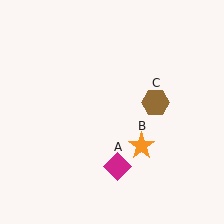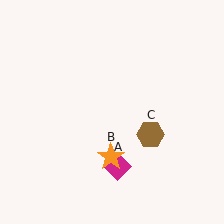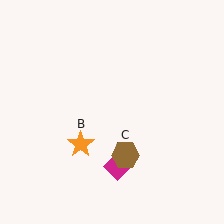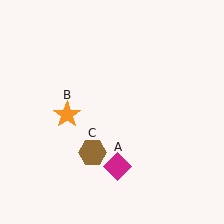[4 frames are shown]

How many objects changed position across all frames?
2 objects changed position: orange star (object B), brown hexagon (object C).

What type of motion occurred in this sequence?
The orange star (object B), brown hexagon (object C) rotated clockwise around the center of the scene.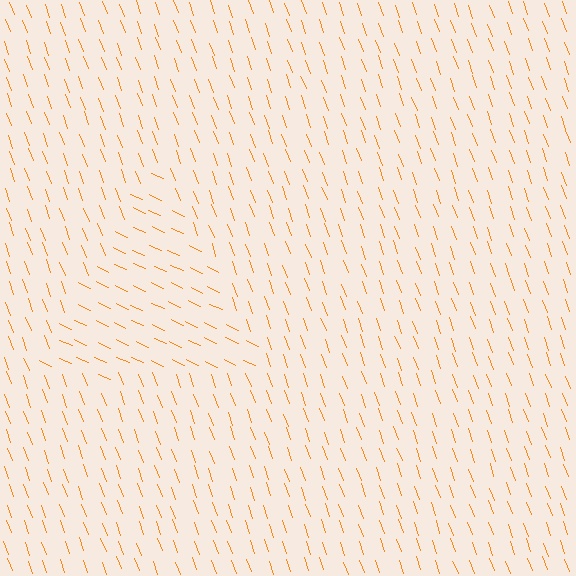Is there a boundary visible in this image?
Yes, there is a texture boundary formed by a change in line orientation.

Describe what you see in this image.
The image is filled with small orange line segments. A triangle region in the image has lines oriented differently from the surrounding lines, creating a visible texture boundary.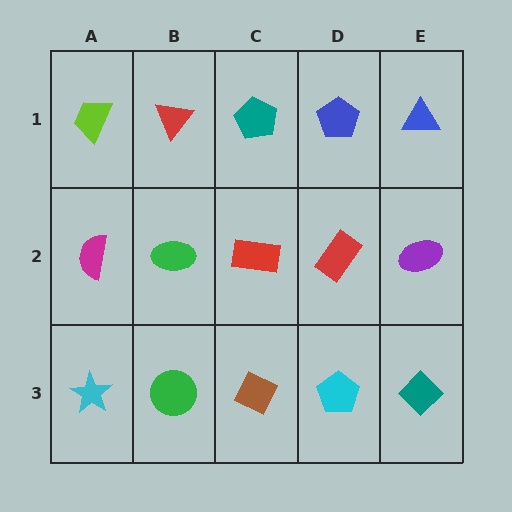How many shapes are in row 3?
5 shapes.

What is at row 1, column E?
A blue triangle.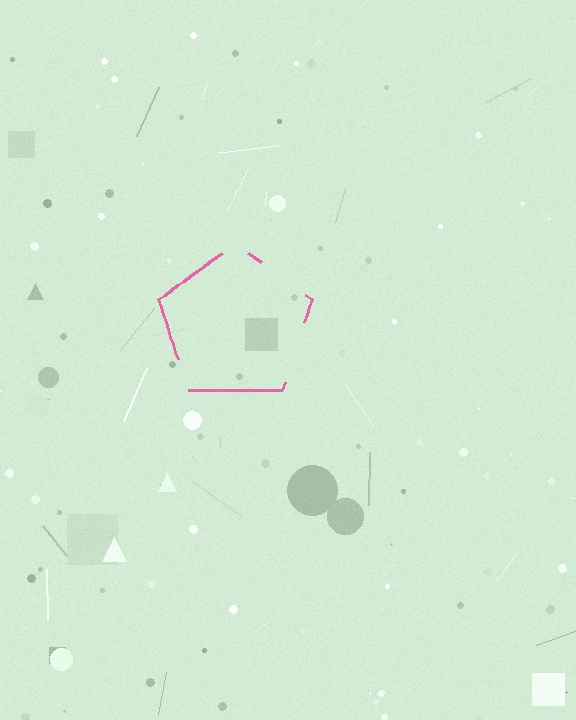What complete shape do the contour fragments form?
The contour fragments form a pentagon.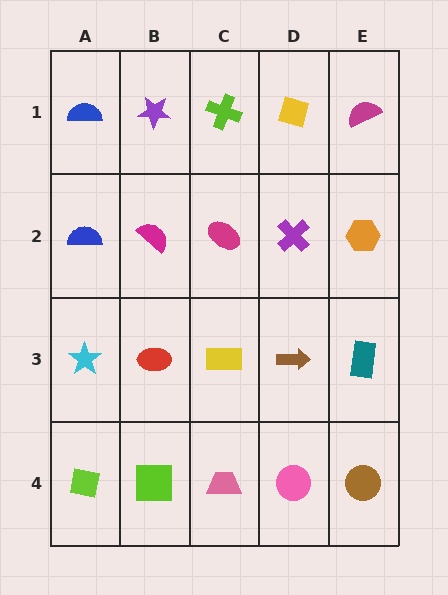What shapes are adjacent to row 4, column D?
A brown arrow (row 3, column D), a pink trapezoid (row 4, column C), a brown circle (row 4, column E).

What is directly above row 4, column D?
A brown arrow.